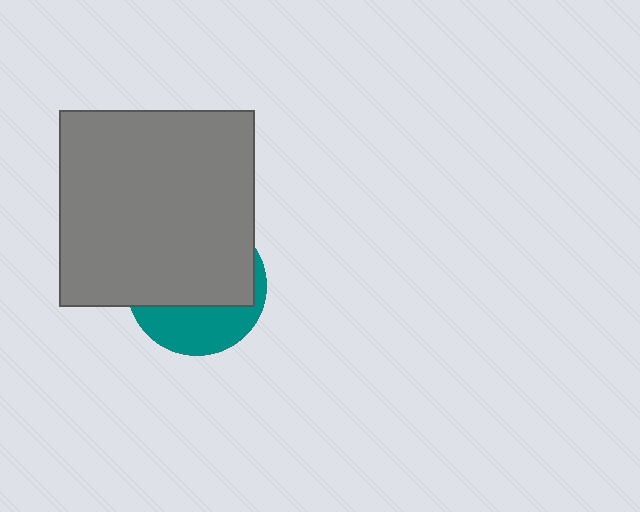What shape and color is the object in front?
The object in front is a gray square.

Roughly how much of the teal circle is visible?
A small part of it is visible (roughly 34%).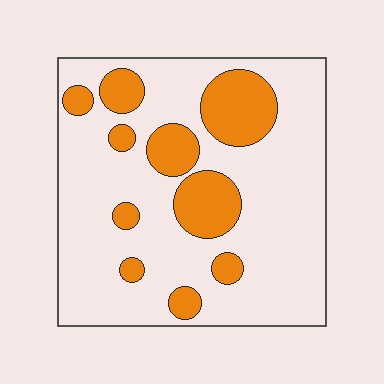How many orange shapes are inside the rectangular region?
10.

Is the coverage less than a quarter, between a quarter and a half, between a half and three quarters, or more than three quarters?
Less than a quarter.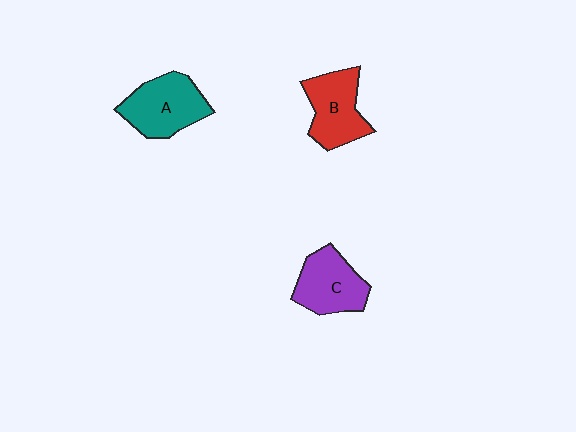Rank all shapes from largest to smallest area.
From largest to smallest: A (teal), B (red), C (purple).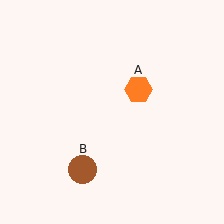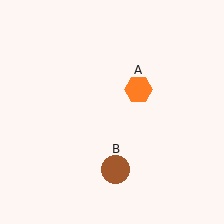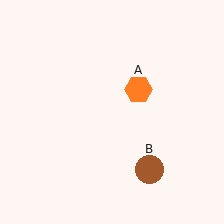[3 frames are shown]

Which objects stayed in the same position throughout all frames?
Orange hexagon (object A) remained stationary.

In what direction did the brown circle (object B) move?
The brown circle (object B) moved right.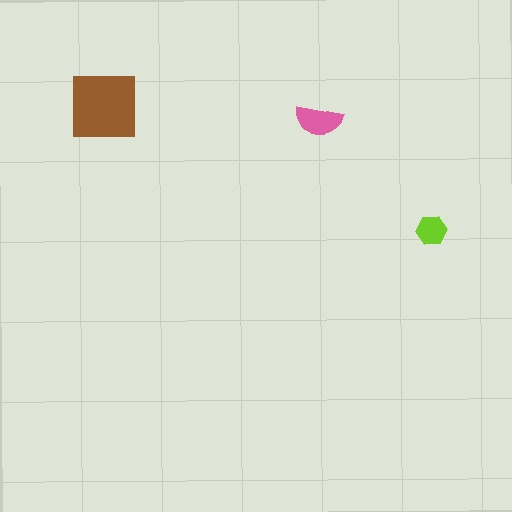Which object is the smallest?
The lime hexagon.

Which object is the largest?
The brown square.